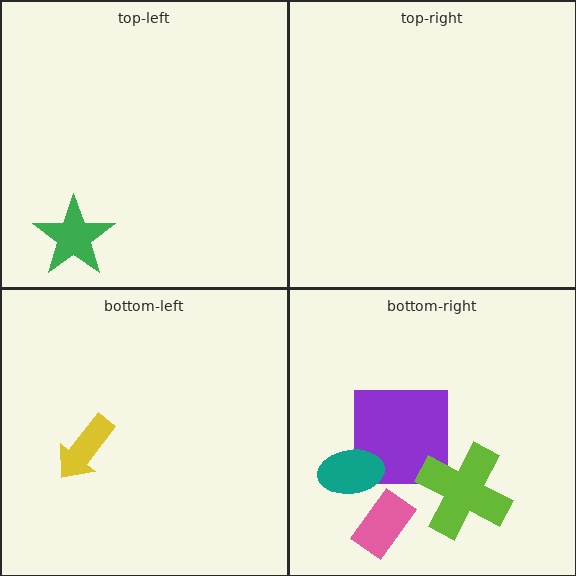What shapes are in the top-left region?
The green star.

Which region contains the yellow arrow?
The bottom-left region.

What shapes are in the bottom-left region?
The yellow arrow.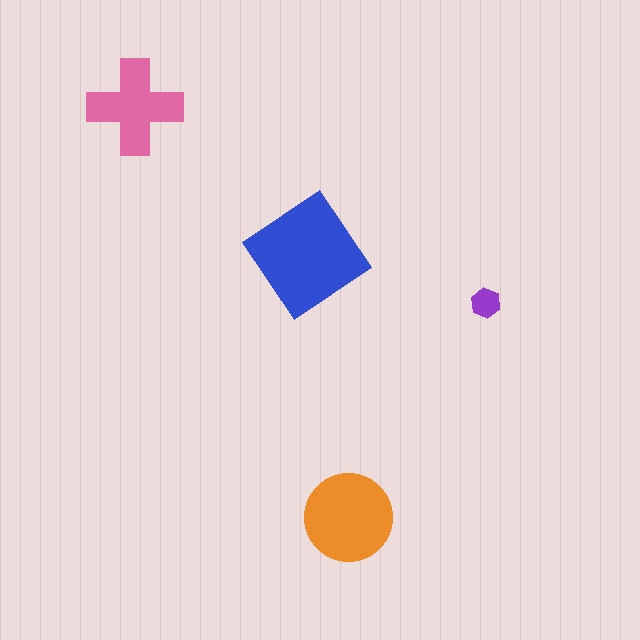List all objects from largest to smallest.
The blue diamond, the orange circle, the pink cross, the purple hexagon.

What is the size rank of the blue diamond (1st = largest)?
1st.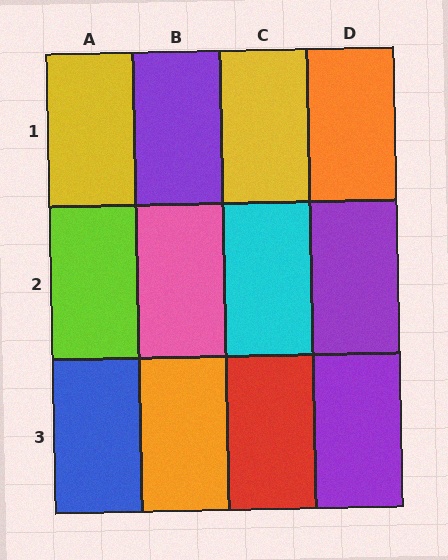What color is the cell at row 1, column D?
Orange.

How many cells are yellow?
2 cells are yellow.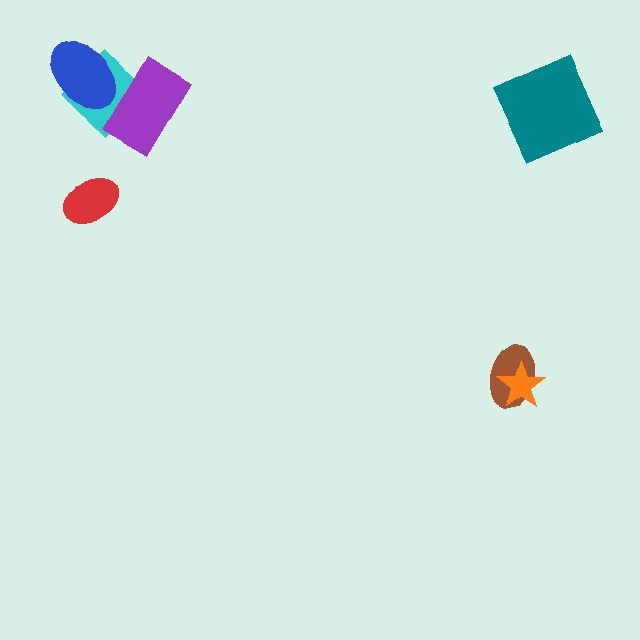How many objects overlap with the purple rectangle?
2 objects overlap with the purple rectangle.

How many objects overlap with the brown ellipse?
1 object overlaps with the brown ellipse.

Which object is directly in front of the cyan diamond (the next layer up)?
The purple rectangle is directly in front of the cyan diamond.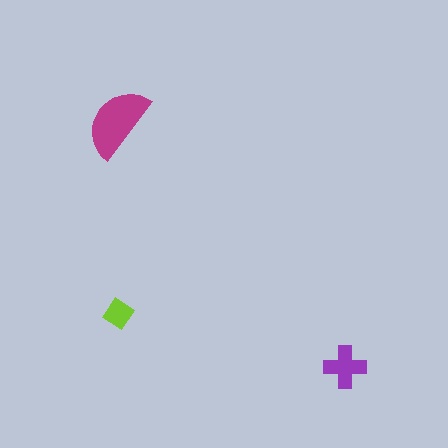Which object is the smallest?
The lime diamond.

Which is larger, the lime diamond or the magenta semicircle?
The magenta semicircle.